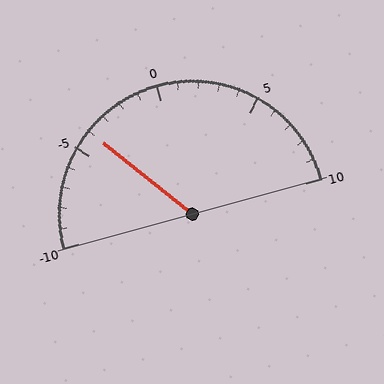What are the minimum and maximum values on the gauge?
The gauge ranges from -10 to 10.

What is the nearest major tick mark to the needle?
The nearest major tick mark is -5.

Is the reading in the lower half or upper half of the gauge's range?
The reading is in the lower half of the range (-10 to 10).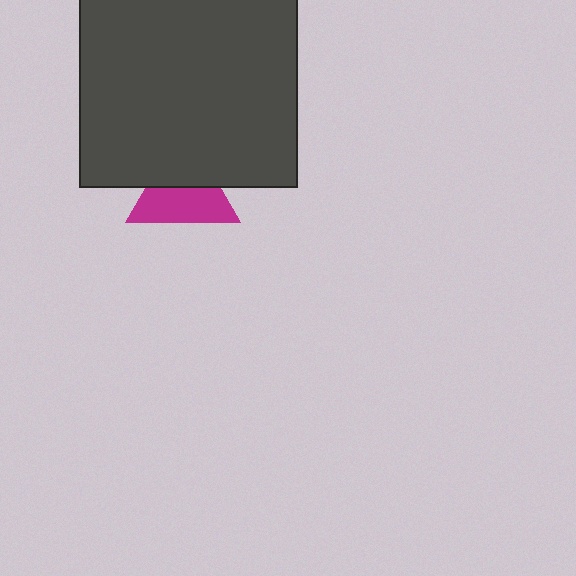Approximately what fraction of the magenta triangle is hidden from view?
Roughly 41% of the magenta triangle is hidden behind the dark gray rectangle.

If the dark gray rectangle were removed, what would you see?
You would see the complete magenta triangle.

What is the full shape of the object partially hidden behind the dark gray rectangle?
The partially hidden object is a magenta triangle.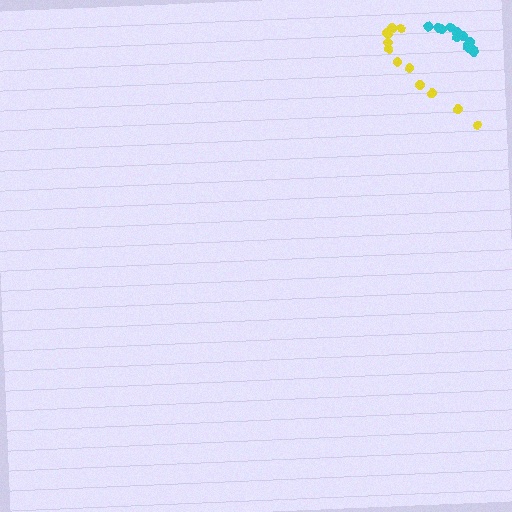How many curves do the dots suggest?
There are 2 distinct paths.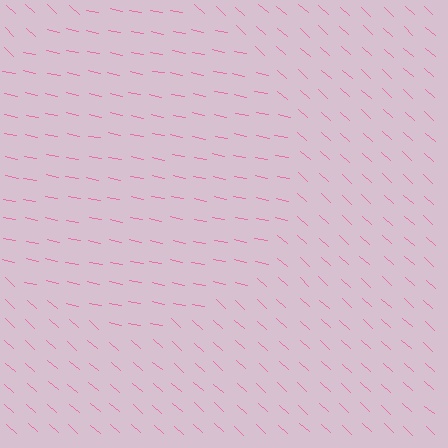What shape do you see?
I see a circle.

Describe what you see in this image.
The image is filled with small pink line segments. A circle region in the image has lines oriented differently from the surrounding lines, creating a visible texture boundary.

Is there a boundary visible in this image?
Yes, there is a texture boundary formed by a change in line orientation.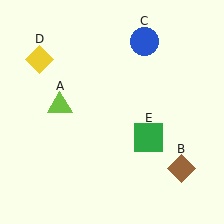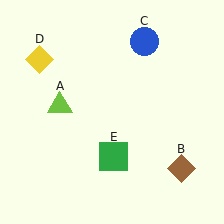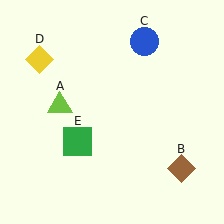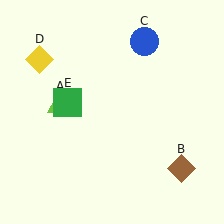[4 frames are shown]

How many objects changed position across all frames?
1 object changed position: green square (object E).